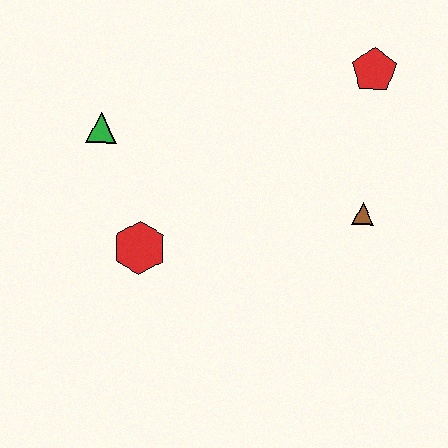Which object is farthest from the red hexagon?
The red pentagon is farthest from the red hexagon.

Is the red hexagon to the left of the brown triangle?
Yes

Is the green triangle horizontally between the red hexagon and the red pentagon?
No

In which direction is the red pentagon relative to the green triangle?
The red pentagon is to the right of the green triangle.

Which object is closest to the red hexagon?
The green triangle is closest to the red hexagon.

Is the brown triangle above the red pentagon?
No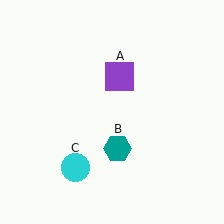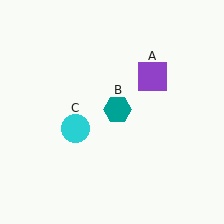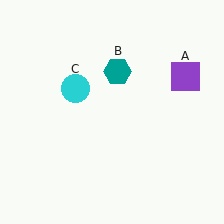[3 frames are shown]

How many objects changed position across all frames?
3 objects changed position: purple square (object A), teal hexagon (object B), cyan circle (object C).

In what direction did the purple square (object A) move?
The purple square (object A) moved right.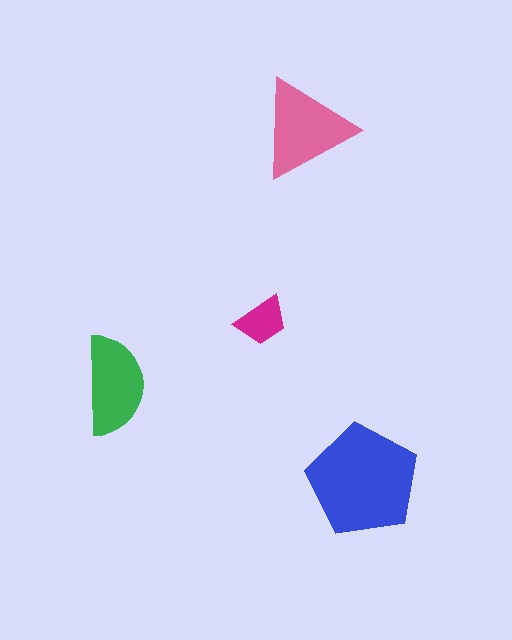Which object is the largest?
The blue pentagon.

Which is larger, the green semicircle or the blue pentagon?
The blue pentagon.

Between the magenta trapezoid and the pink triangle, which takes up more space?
The pink triangle.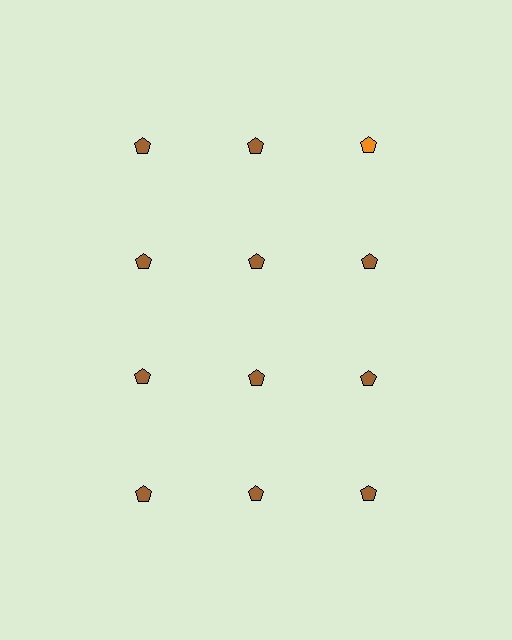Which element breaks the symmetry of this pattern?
The orange pentagon in the top row, center column breaks the symmetry. All other shapes are brown pentagons.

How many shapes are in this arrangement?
There are 12 shapes arranged in a grid pattern.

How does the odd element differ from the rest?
It has a different color: orange instead of brown.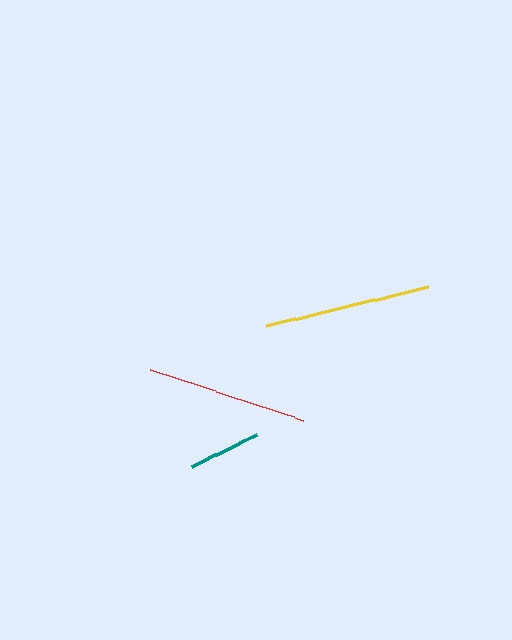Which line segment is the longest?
The yellow line is the longest at approximately 166 pixels.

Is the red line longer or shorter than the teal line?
The red line is longer than the teal line.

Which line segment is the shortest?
The teal line is the shortest at approximately 72 pixels.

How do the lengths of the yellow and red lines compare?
The yellow and red lines are approximately the same length.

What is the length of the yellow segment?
The yellow segment is approximately 166 pixels long.